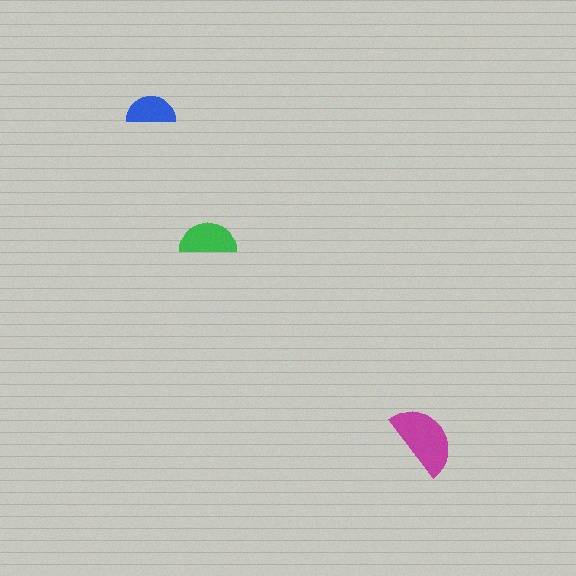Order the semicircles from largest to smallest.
the magenta one, the green one, the blue one.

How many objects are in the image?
There are 3 objects in the image.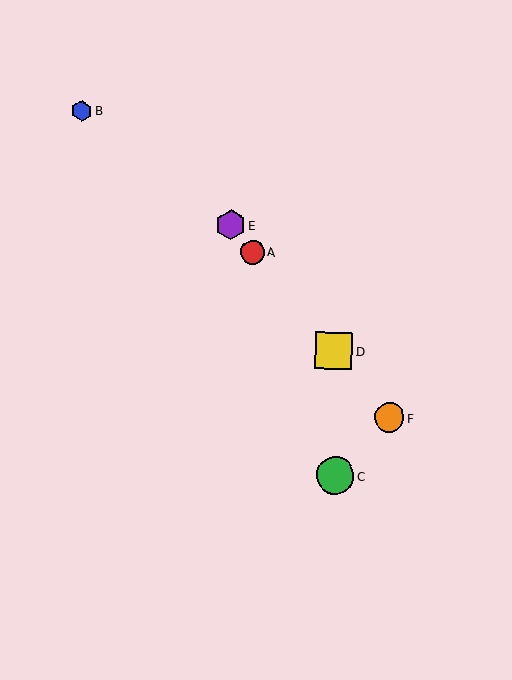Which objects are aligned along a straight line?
Objects A, D, E, F are aligned along a straight line.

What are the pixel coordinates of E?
Object E is at (230, 225).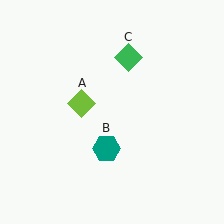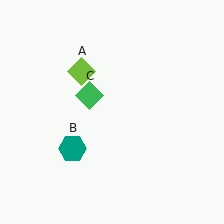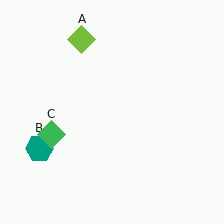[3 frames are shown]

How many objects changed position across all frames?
3 objects changed position: lime diamond (object A), teal hexagon (object B), green diamond (object C).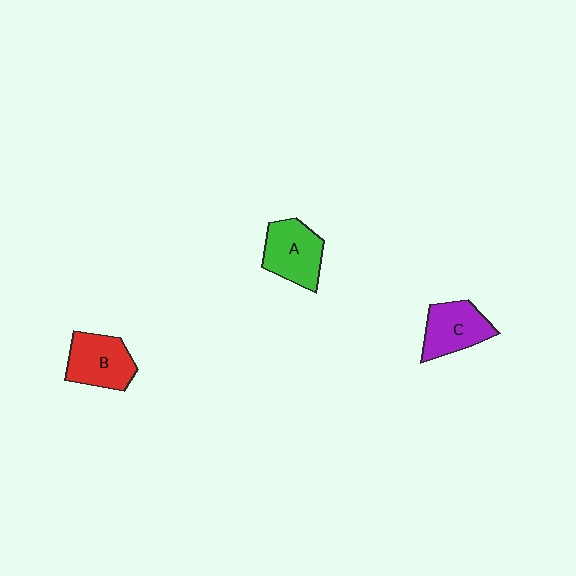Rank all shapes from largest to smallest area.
From largest to smallest: A (green), B (red), C (purple).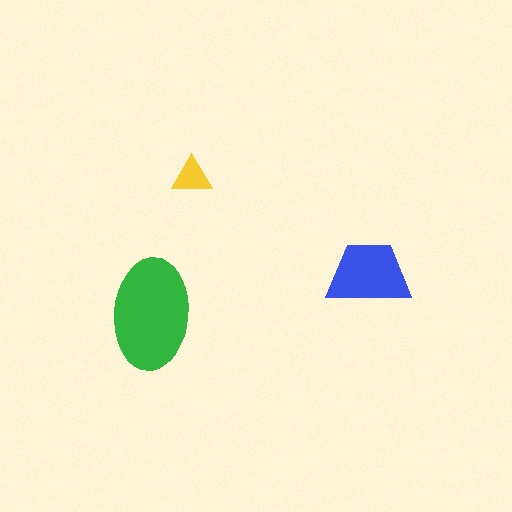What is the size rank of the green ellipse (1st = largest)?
1st.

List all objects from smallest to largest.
The yellow triangle, the blue trapezoid, the green ellipse.